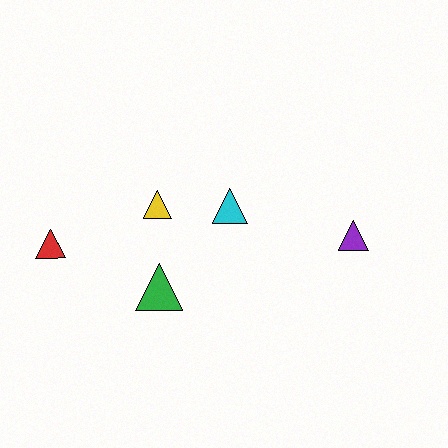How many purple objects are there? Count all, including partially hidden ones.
There is 1 purple object.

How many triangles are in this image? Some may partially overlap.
There are 5 triangles.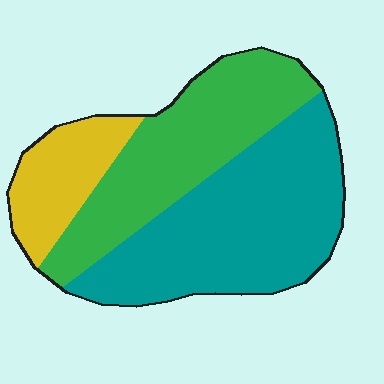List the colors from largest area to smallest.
From largest to smallest: teal, green, yellow.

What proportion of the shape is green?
Green takes up about three eighths (3/8) of the shape.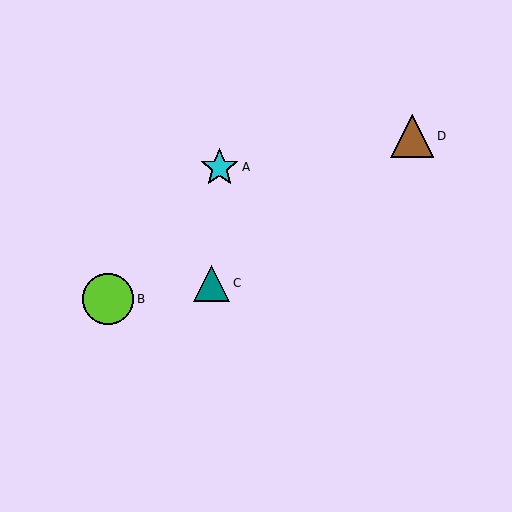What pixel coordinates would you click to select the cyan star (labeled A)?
Click at (219, 167) to select the cyan star A.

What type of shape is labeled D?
Shape D is a brown triangle.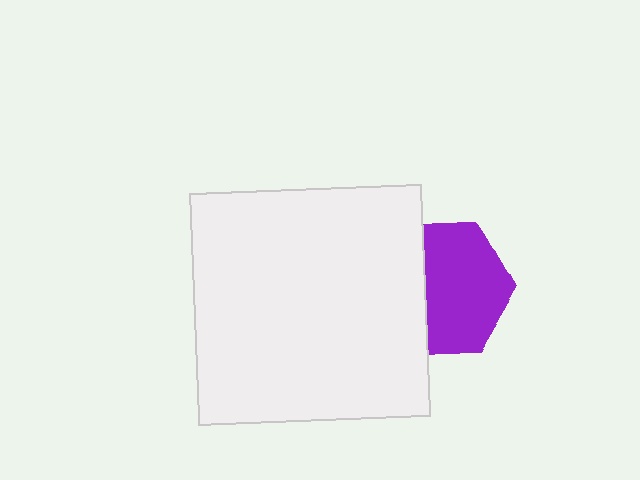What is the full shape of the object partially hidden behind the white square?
The partially hidden object is a purple hexagon.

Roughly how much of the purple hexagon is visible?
About half of it is visible (roughly 64%).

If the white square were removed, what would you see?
You would see the complete purple hexagon.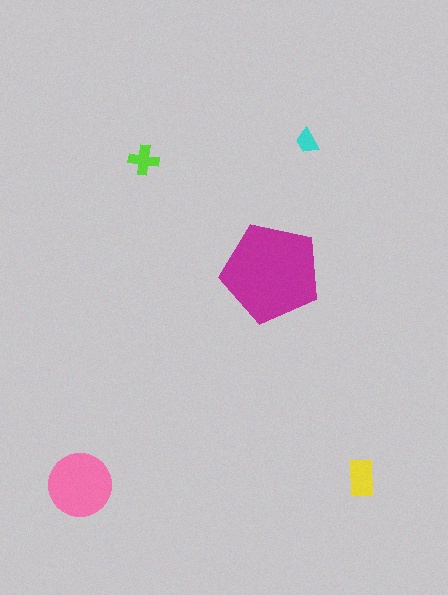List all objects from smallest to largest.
The cyan trapezoid, the lime cross, the yellow rectangle, the pink circle, the magenta pentagon.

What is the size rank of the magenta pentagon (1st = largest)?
1st.